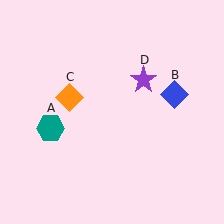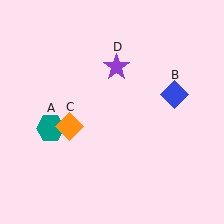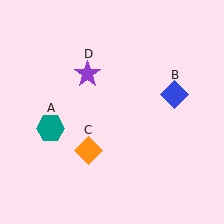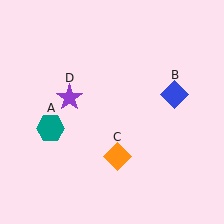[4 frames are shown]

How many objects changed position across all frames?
2 objects changed position: orange diamond (object C), purple star (object D).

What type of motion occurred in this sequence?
The orange diamond (object C), purple star (object D) rotated counterclockwise around the center of the scene.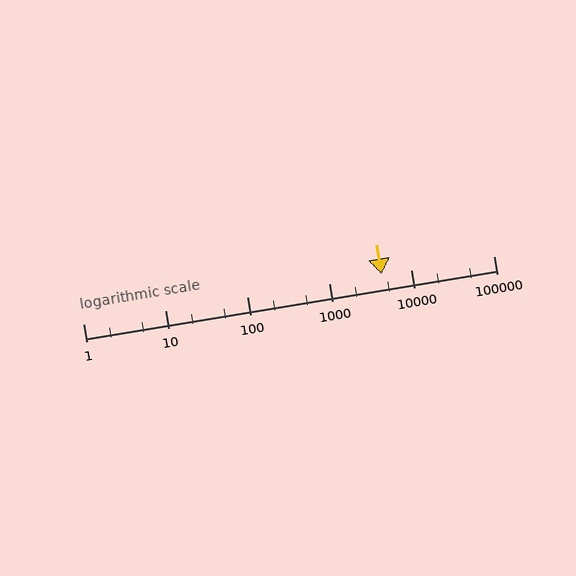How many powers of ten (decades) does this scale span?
The scale spans 5 decades, from 1 to 100000.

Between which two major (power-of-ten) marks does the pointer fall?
The pointer is between 1000 and 10000.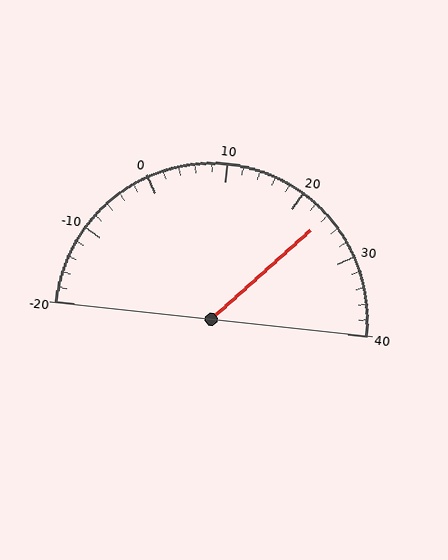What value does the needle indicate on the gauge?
The needle indicates approximately 24.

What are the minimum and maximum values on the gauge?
The gauge ranges from -20 to 40.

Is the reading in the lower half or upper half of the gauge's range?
The reading is in the upper half of the range (-20 to 40).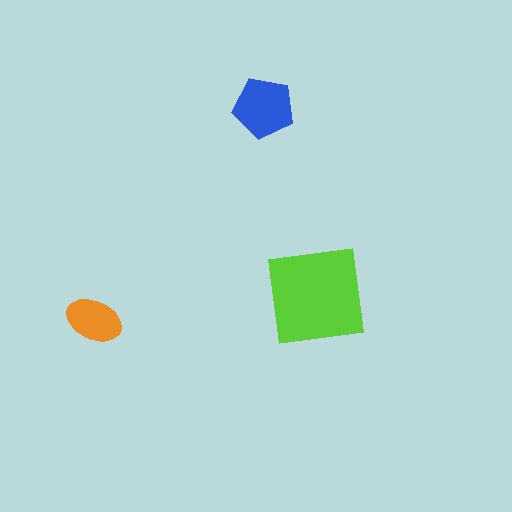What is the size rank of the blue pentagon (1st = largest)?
2nd.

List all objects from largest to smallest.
The lime square, the blue pentagon, the orange ellipse.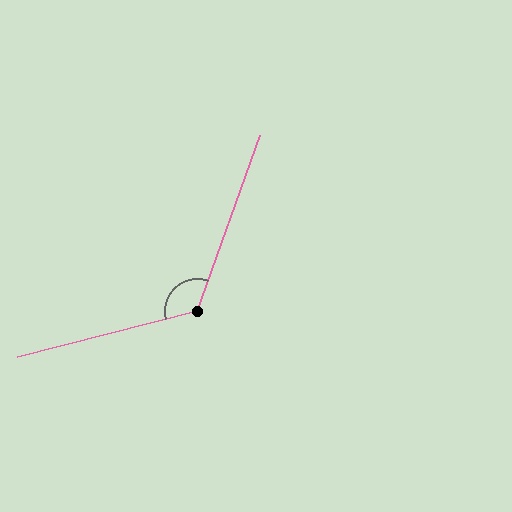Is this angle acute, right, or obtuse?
It is obtuse.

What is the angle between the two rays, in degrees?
Approximately 124 degrees.